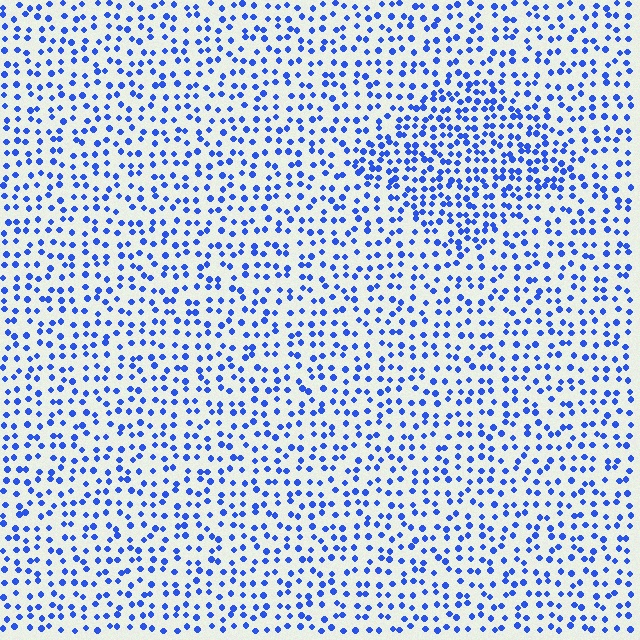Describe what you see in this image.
The image contains small blue elements arranged at two different densities. A diamond-shaped region is visible where the elements are more densely packed than the surrounding area.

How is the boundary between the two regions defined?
The boundary is defined by a change in element density (approximately 1.7x ratio). All elements are the same color, size, and shape.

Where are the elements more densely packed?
The elements are more densely packed inside the diamond boundary.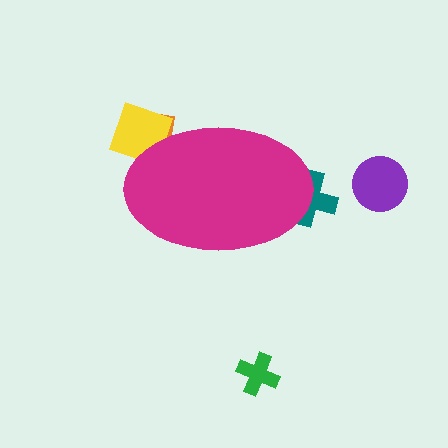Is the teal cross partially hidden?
Yes, the teal cross is partially hidden behind the magenta ellipse.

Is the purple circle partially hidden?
No, the purple circle is fully visible.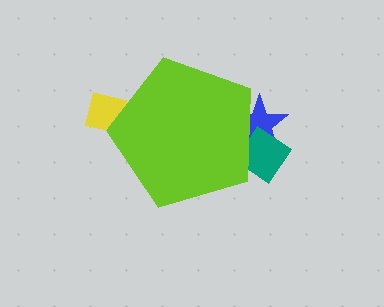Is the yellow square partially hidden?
Yes, the yellow square is partially hidden behind the lime pentagon.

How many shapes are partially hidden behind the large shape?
3 shapes are partially hidden.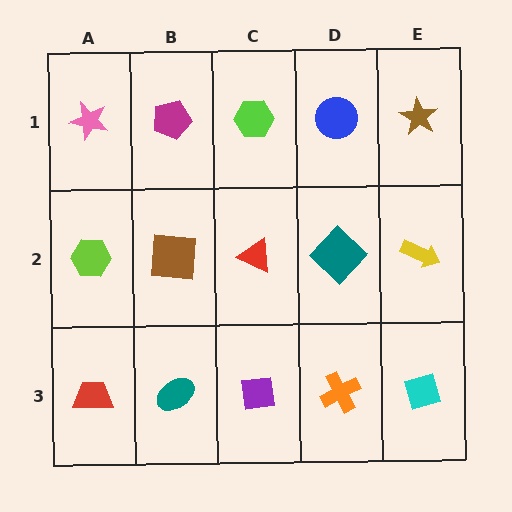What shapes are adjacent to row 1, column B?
A brown square (row 2, column B), a pink star (row 1, column A), a lime hexagon (row 1, column C).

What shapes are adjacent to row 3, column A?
A lime hexagon (row 2, column A), a teal ellipse (row 3, column B).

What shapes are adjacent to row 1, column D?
A teal diamond (row 2, column D), a lime hexagon (row 1, column C), a brown star (row 1, column E).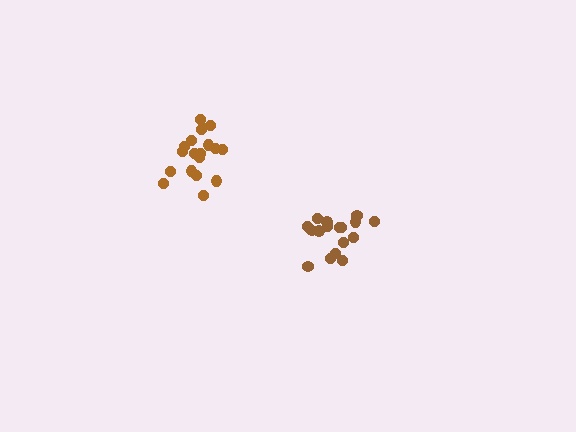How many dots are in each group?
Group 1: 19 dots, Group 2: 17 dots (36 total).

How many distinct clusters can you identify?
There are 2 distinct clusters.